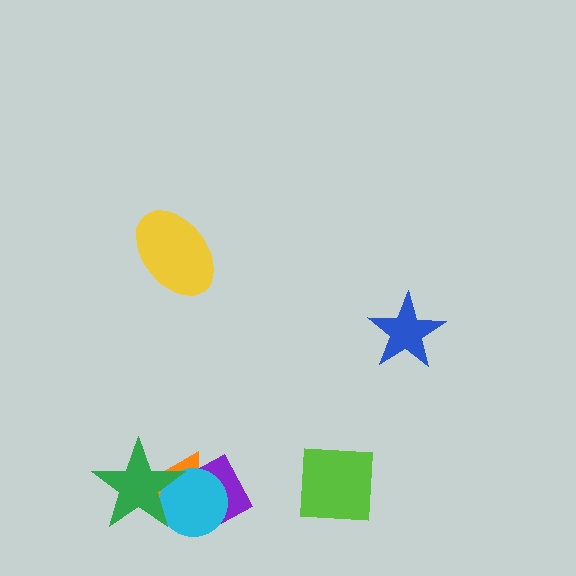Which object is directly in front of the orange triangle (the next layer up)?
The cyan circle is directly in front of the orange triangle.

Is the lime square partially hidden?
No, no other shape covers it.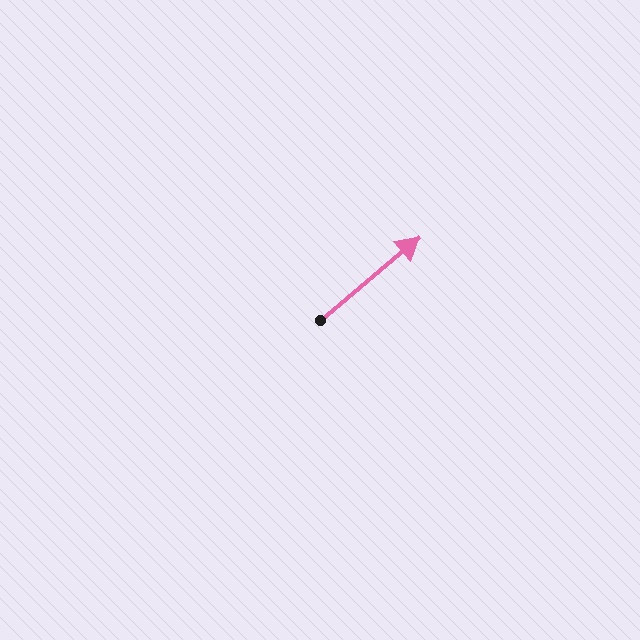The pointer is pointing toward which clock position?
Roughly 2 o'clock.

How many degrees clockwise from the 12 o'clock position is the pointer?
Approximately 50 degrees.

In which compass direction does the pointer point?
Northeast.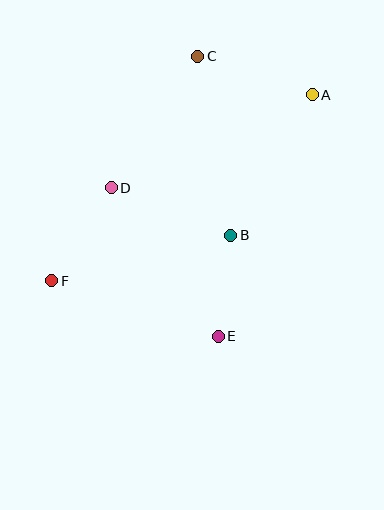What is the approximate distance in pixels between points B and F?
The distance between B and F is approximately 185 pixels.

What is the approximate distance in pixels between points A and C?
The distance between A and C is approximately 121 pixels.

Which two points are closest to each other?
Points B and E are closest to each other.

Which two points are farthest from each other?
Points A and F are farthest from each other.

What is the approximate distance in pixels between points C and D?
The distance between C and D is approximately 157 pixels.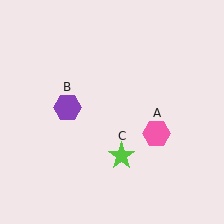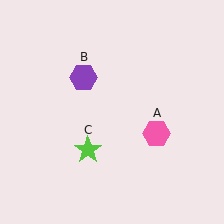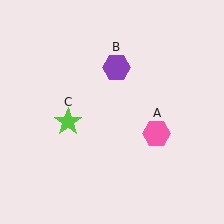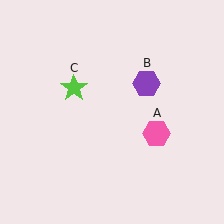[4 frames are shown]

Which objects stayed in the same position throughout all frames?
Pink hexagon (object A) remained stationary.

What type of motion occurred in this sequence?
The purple hexagon (object B), lime star (object C) rotated clockwise around the center of the scene.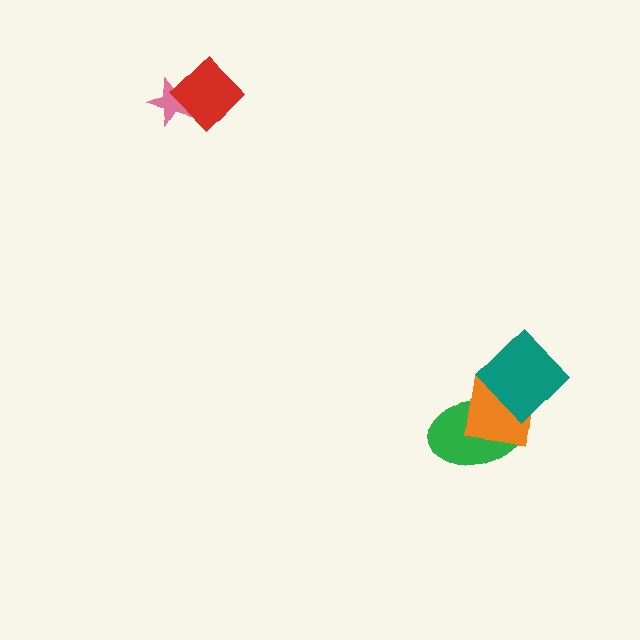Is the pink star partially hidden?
Yes, it is partially covered by another shape.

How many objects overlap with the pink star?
1 object overlaps with the pink star.